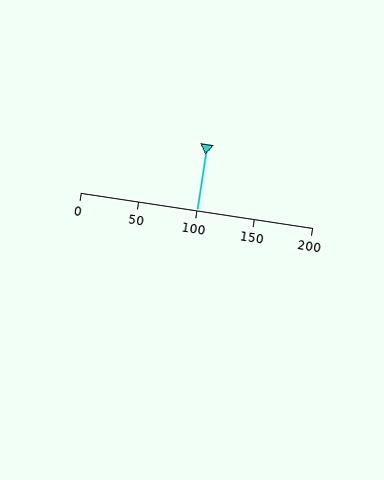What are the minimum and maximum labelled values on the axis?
The axis runs from 0 to 200.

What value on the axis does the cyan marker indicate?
The marker indicates approximately 100.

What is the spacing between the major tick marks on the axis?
The major ticks are spaced 50 apart.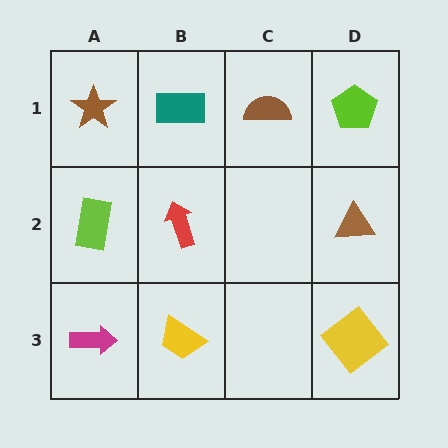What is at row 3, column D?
A yellow diamond.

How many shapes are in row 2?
3 shapes.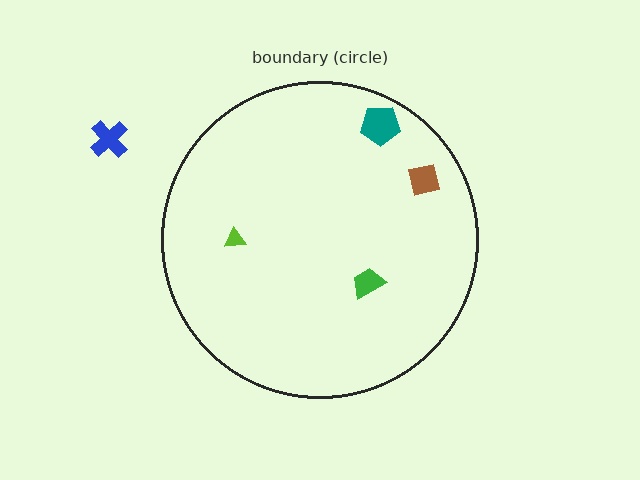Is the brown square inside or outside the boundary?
Inside.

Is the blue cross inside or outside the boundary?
Outside.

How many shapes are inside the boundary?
4 inside, 1 outside.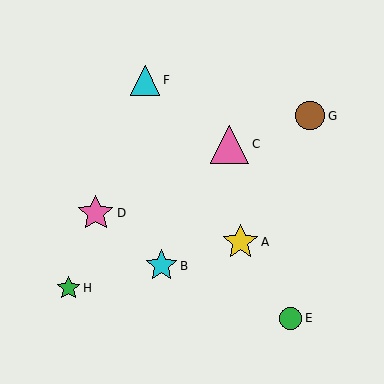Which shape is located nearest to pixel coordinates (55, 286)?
The green star (labeled H) at (69, 288) is nearest to that location.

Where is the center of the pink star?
The center of the pink star is at (96, 213).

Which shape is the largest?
The pink triangle (labeled C) is the largest.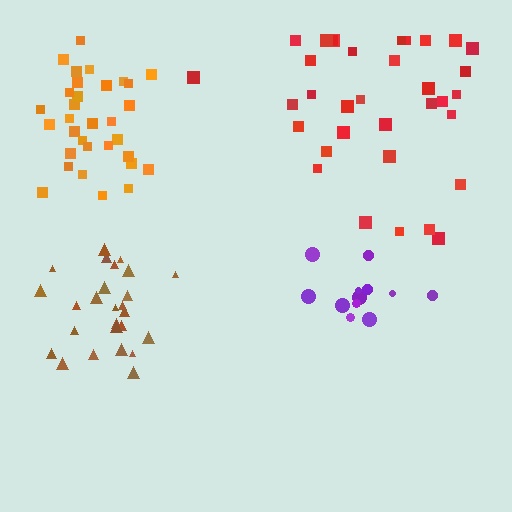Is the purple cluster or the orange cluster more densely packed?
Orange.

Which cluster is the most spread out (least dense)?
Red.